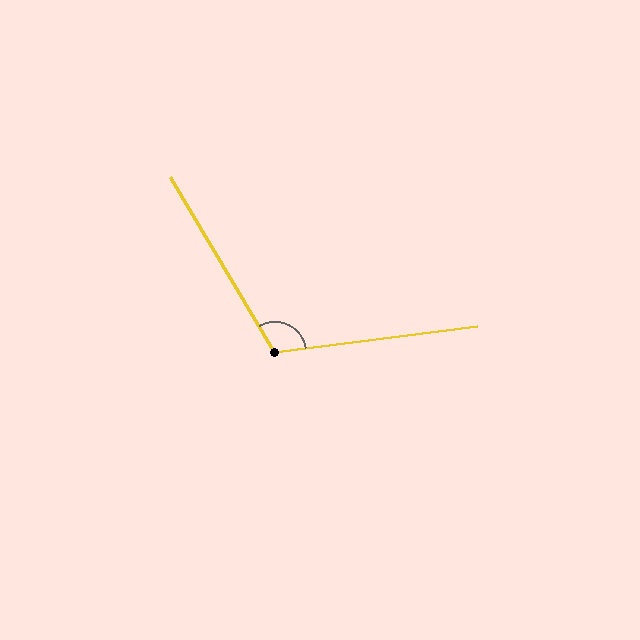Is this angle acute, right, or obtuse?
It is obtuse.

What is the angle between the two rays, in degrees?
Approximately 113 degrees.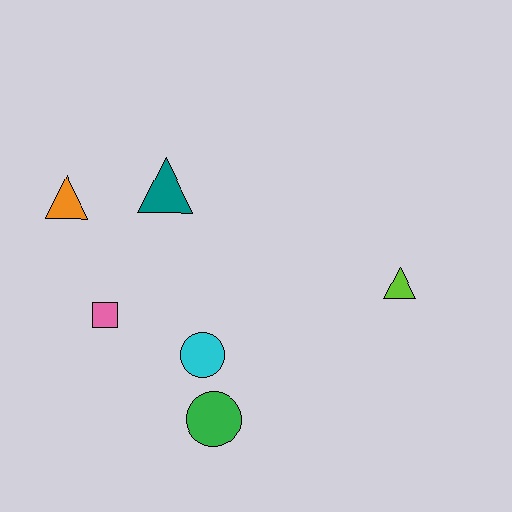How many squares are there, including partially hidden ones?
There is 1 square.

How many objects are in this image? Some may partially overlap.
There are 6 objects.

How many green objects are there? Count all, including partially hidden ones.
There is 1 green object.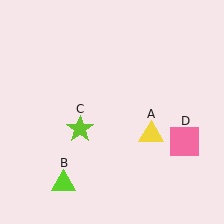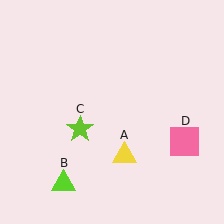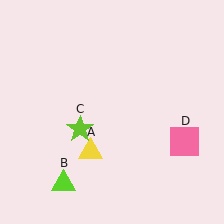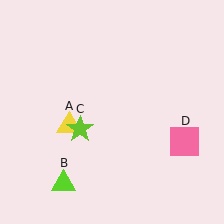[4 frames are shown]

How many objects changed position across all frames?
1 object changed position: yellow triangle (object A).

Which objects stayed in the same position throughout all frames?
Lime triangle (object B) and lime star (object C) and pink square (object D) remained stationary.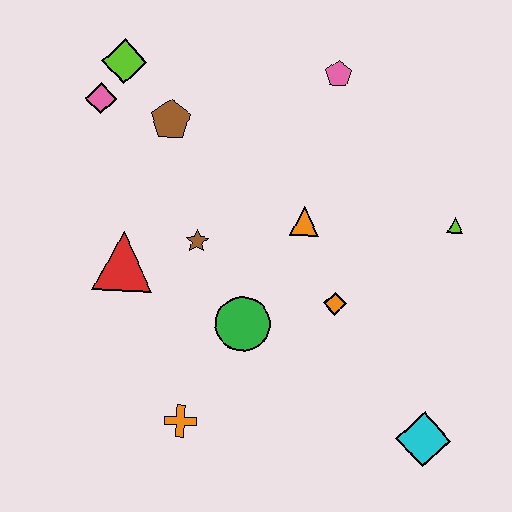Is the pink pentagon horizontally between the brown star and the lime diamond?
No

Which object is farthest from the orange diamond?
The lime diamond is farthest from the orange diamond.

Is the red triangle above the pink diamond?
No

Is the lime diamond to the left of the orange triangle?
Yes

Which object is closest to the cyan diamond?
The orange diamond is closest to the cyan diamond.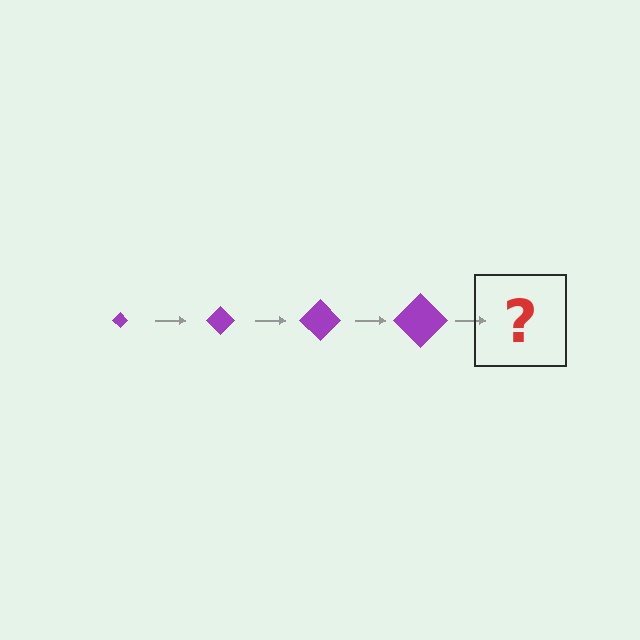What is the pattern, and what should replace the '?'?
The pattern is that the diamond gets progressively larger each step. The '?' should be a purple diamond, larger than the previous one.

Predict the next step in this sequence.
The next step is a purple diamond, larger than the previous one.